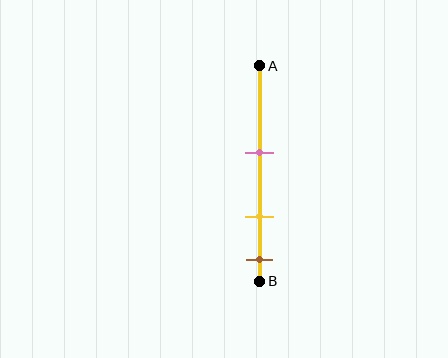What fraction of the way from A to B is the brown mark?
The brown mark is approximately 90% (0.9) of the way from A to B.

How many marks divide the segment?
There are 3 marks dividing the segment.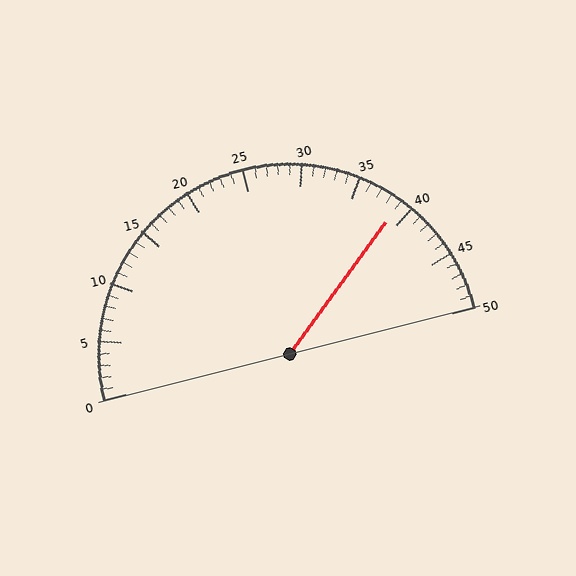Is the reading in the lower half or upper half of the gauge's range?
The reading is in the upper half of the range (0 to 50).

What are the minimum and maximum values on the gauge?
The gauge ranges from 0 to 50.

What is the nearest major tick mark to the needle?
The nearest major tick mark is 40.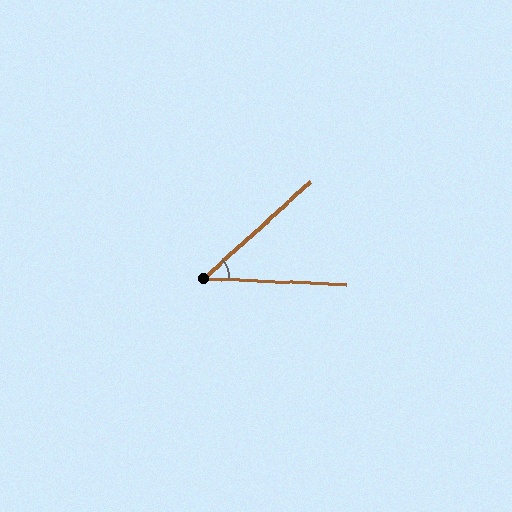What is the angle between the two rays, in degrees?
Approximately 44 degrees.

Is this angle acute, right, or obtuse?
It is acute.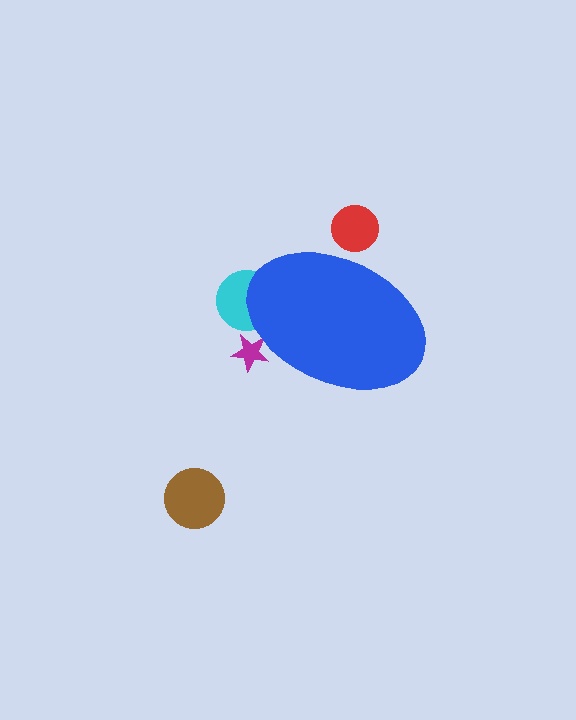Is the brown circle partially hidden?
No, the brown circle is fully visible.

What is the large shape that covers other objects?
A blue ellipse.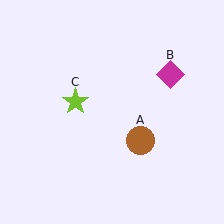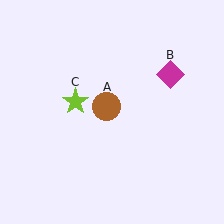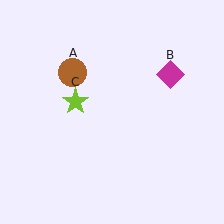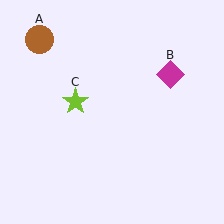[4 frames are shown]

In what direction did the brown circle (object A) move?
The brown circle (object A) moved up and to the left.